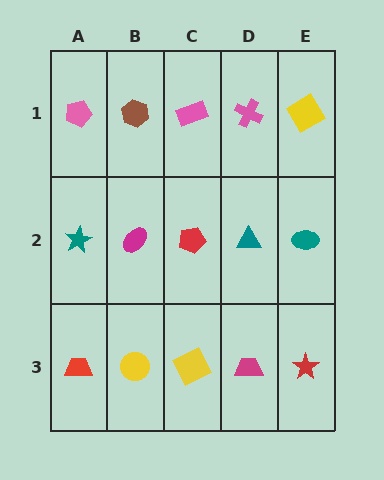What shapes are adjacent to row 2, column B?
A brown hexagon (row 1, column B), a yellow circle (row 3, column B), a teal star (row 2, column A), a red pentagon (row 2, column C).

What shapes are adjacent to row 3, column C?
A red pentagon (row 2, column C), a yellow circle (row 3, column B), a magenta trapezoid (row 3, column D).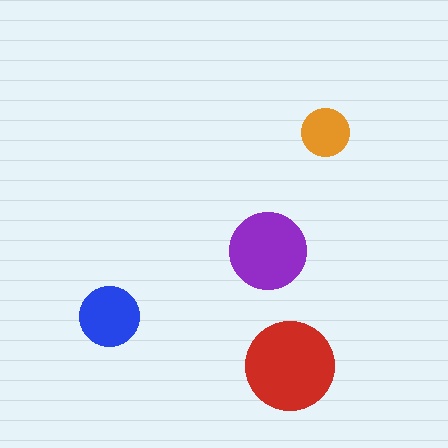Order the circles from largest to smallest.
the red one, the purple one, the blue one, the orange one.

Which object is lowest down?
The red circle is bottommost.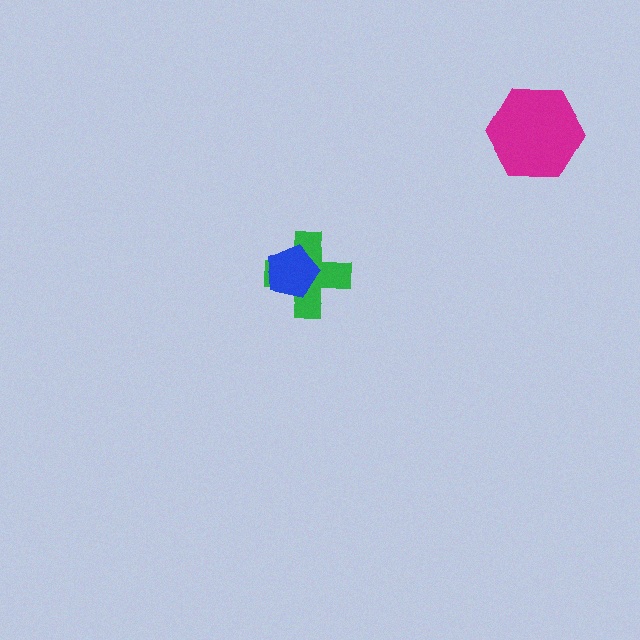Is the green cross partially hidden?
Yes, it is partially covered by another shape.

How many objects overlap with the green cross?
1 object overlaps with the green cross.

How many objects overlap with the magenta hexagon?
0 objects overlap with the magenta hexagon.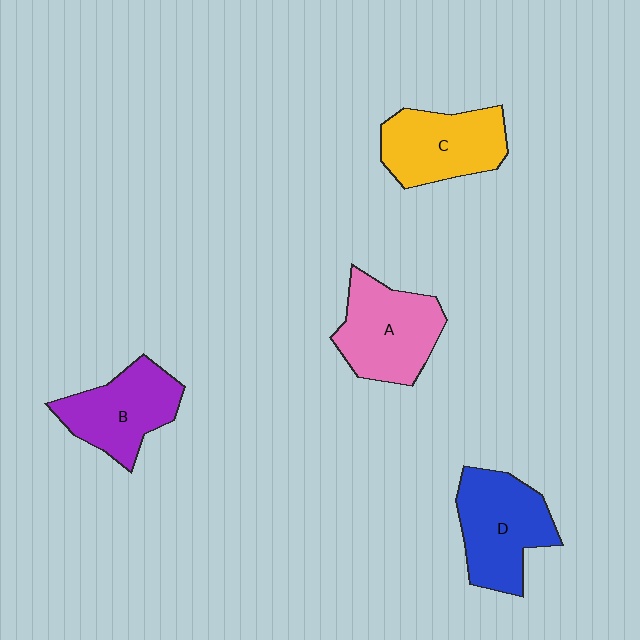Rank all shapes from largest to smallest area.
From largest to smallest: D (blue), A (pink), C (yellow), B (purple).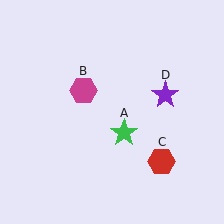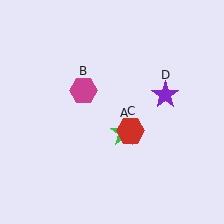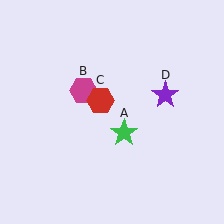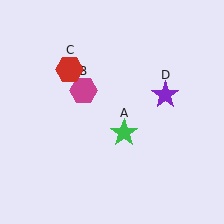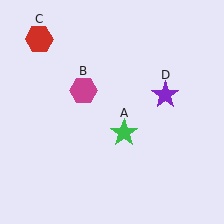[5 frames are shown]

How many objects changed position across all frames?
1 object changed position: red hexagon (object C).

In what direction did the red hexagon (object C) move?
The red hexagon (object C) moved up and to the left.